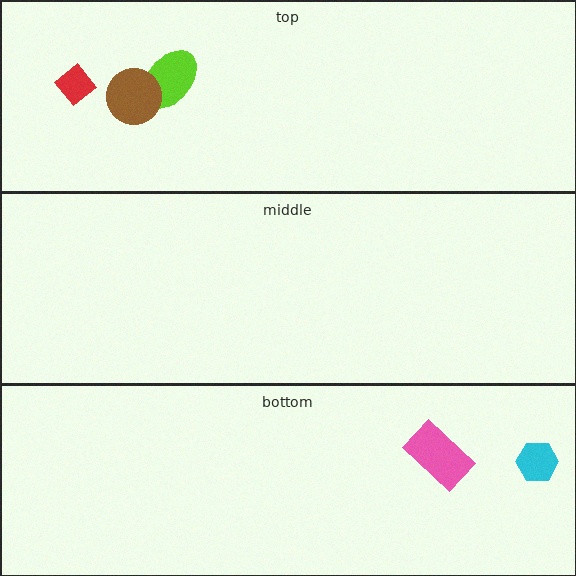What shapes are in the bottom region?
The pink rectangle, the cyan hexagon.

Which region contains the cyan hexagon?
The bottom region.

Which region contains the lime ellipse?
The top region.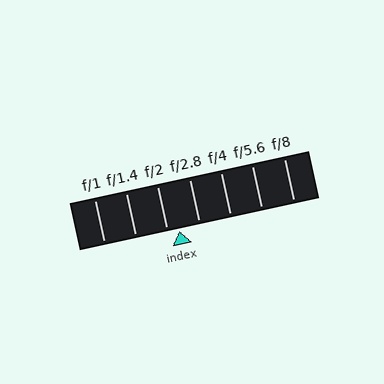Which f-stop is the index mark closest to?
The index mark is closest to f/2.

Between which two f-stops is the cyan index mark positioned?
The index mark is between f/2 and f/2.8.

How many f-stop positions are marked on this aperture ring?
There are 7 f-stop positions marked.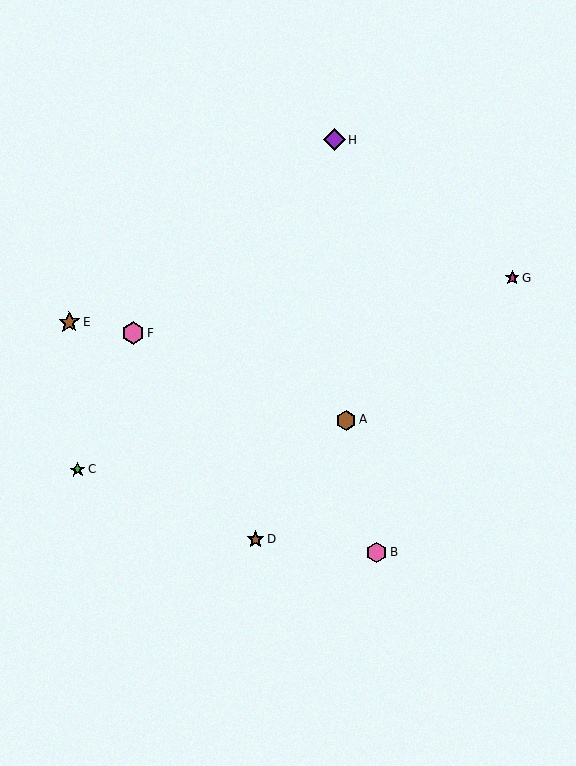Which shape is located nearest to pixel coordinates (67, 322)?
The brown star (labeled E) at (69, 322) is nearest to that location.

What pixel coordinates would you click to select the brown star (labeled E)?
Click at (69, 322) to select the brown star E.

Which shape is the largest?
The pink hexagon (labeled F) is the largest.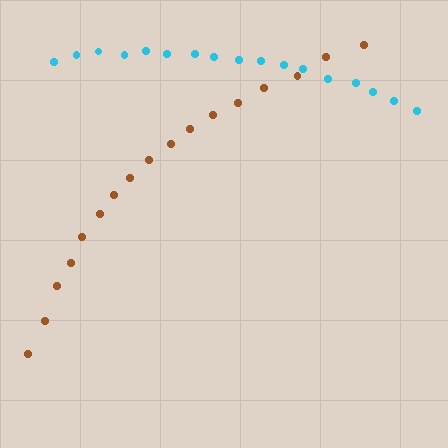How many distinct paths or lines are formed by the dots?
There are 2 distinct paths.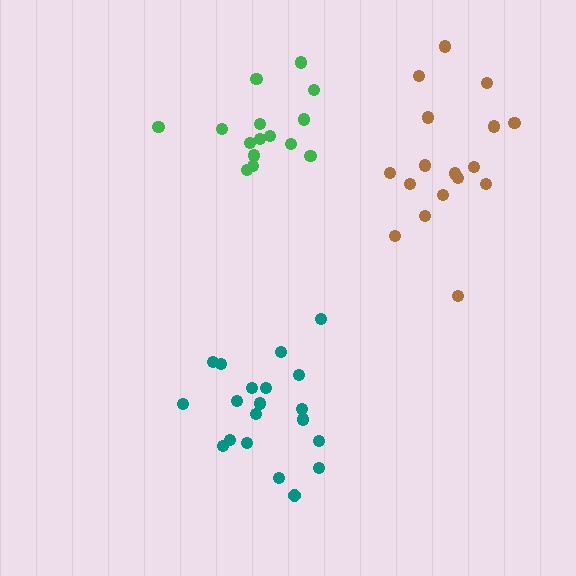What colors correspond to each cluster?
The clusters are colored: teal, green, brown.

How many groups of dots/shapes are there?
There are 3 groups.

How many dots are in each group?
Group 1: 20 dots, Group 2: 15 dots, Group 3: 17 dots (52 total).